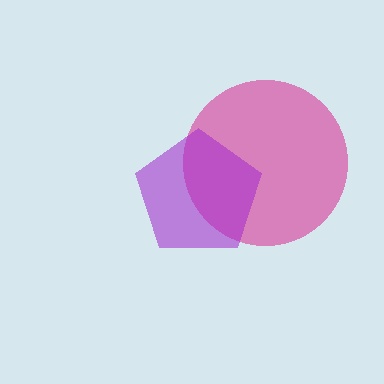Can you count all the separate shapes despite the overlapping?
Yes, there are 2 separate shapes.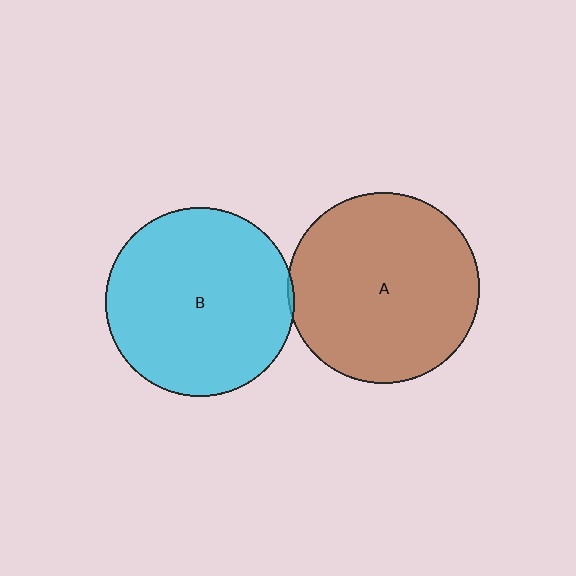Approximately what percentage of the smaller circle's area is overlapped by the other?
Approximately 5%.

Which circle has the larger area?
Circle A (brown).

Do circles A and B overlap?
Yes.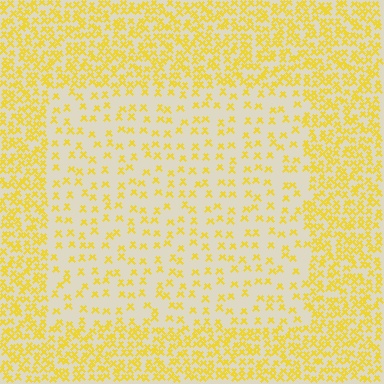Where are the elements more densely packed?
The elements are more densely packed outside the rectangle boundary.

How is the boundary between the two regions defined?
The boundary is defined by a change in element density (approximately 2.5x ratio). All elements are the same color, size, and shape.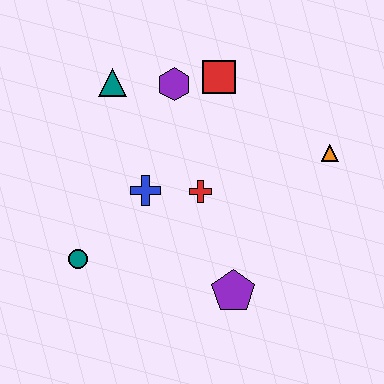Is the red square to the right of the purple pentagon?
No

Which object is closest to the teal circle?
The blue cross is closest to the teal circle.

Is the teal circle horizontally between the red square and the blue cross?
No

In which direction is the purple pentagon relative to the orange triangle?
The purple pentagon is below the orange triangle.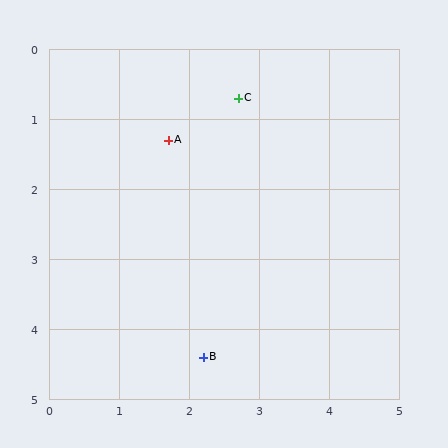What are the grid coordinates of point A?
Point A is at approximately (1.7, 1.3).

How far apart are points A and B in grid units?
Points A and B are about 3.1 grid units apart.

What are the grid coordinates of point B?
Point B is at approximately (2.2, 4.4).